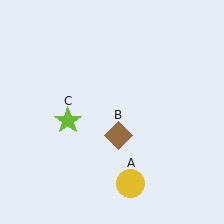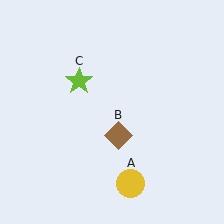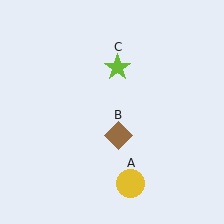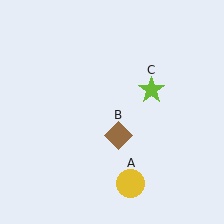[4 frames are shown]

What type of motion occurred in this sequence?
The lime star (object C) rotated clockwise around the center of the scene.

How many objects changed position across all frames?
1 object changed position: lime star (object C).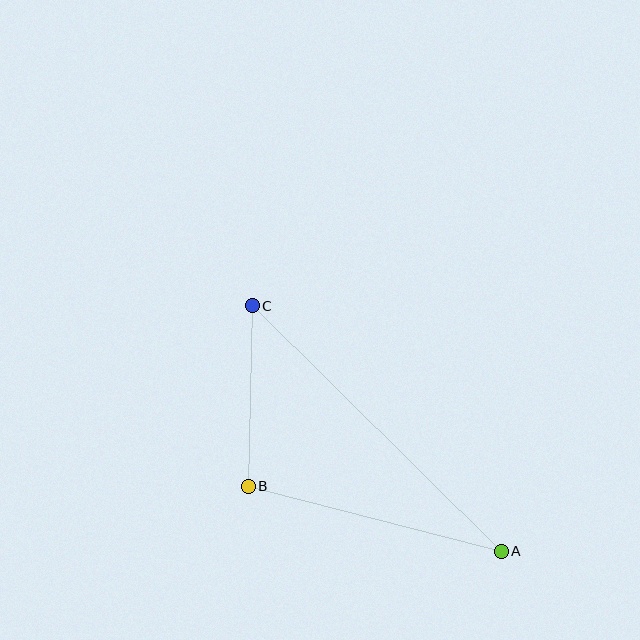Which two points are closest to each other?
Points B and C are closest to each other.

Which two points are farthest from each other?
Points A and C are farthest from each other.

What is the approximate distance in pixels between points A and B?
The distance between A and B is approximately 261 pixels.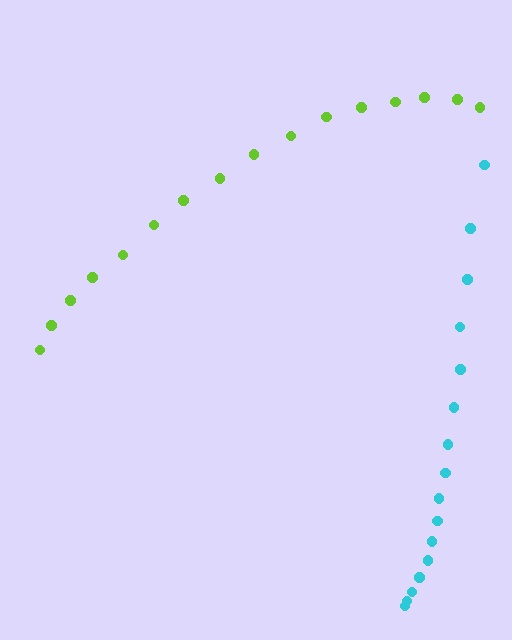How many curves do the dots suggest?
There are 2 distinct paths.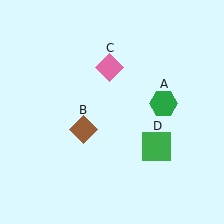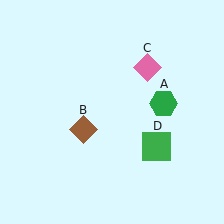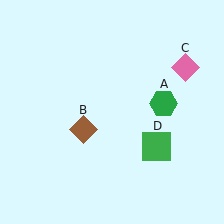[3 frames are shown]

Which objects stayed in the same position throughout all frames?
Green hexagon (object A) and brown diamond (object B) and green square (object D) remained stationary.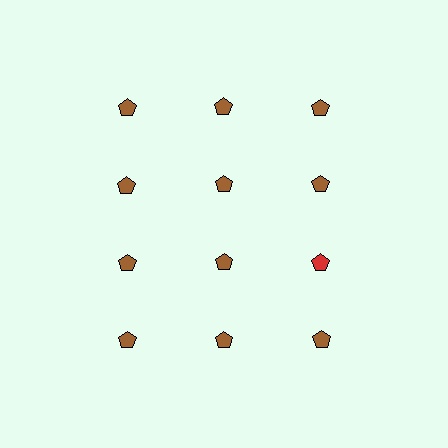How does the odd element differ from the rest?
It has a different color: red instead of brown.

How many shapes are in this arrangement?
There are 12 shapes arranged in a grid pattern.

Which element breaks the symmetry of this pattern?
The red pentagon in the third row, center column breaks the symmetry. All other shapes are brown pentagons.